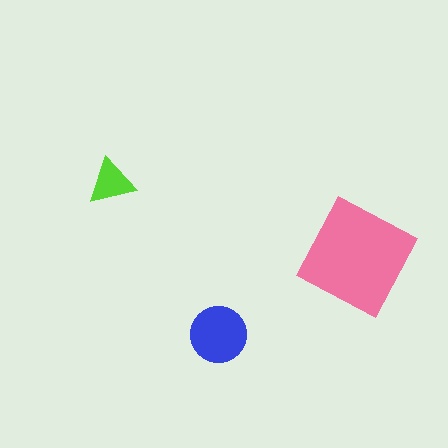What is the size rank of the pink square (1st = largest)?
1st.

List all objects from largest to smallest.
The pink square, the blue circle, the lime triangle.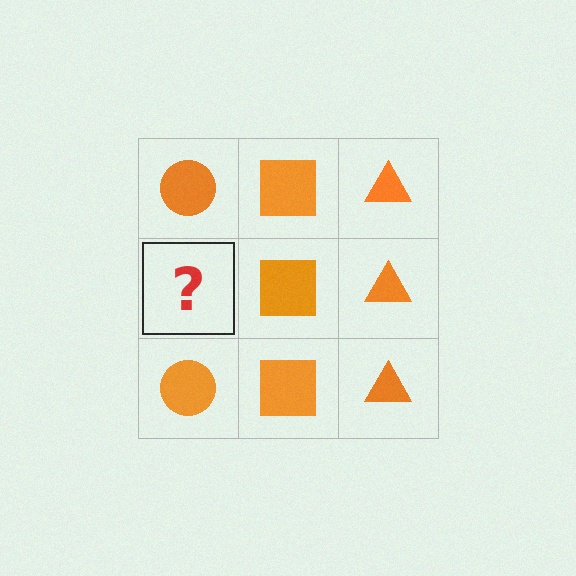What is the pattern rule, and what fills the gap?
The rule is that each column has a consistent shape. The gap should be filled with an orange circle.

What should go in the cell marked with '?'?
The missing cell should contain an orange circle.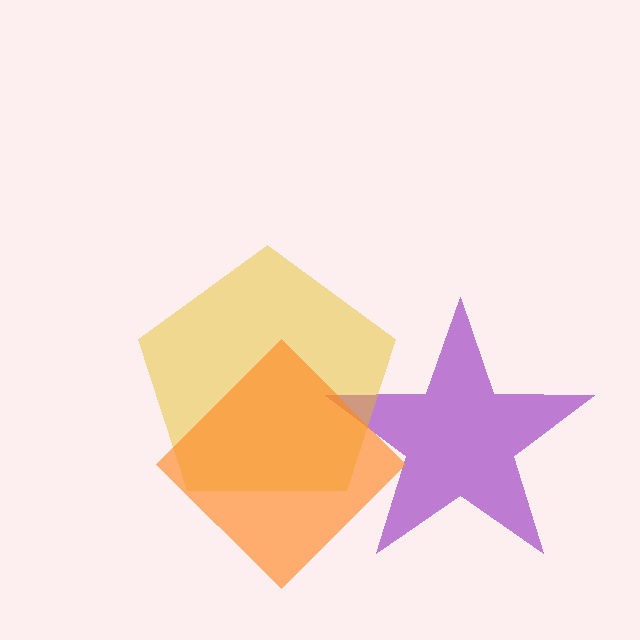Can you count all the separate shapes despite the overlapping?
Yes, there are 3 separate shapes.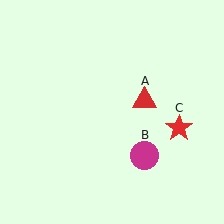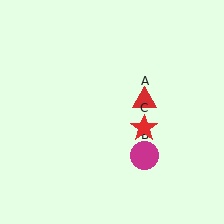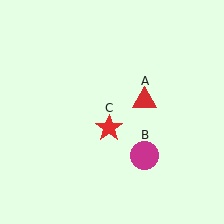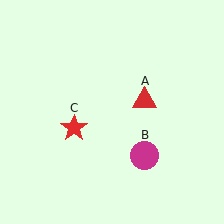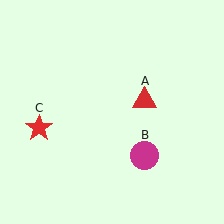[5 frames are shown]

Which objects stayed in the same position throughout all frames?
Red triangle (object A) and magenta circle (object B) remained stationary.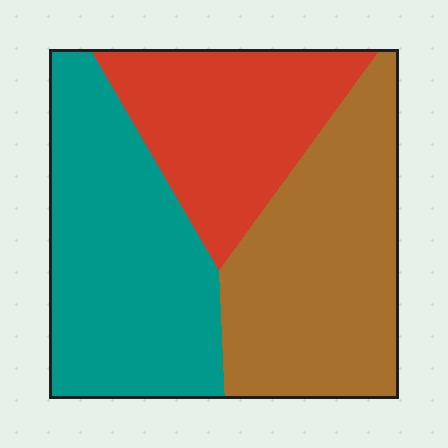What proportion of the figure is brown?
Brown takes up about three eighths (3/8) of the figure.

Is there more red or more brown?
Brown.